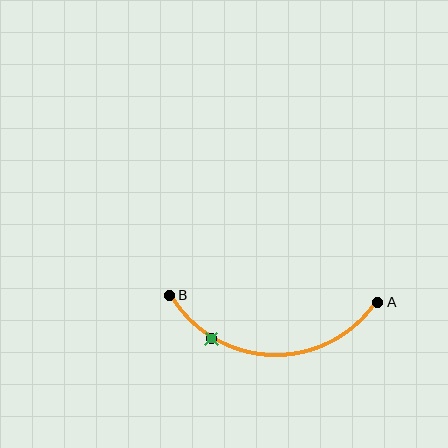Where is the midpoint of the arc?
The arc midpoint is the point on the curve farthest from the straight line joining A and B. It sits below that line.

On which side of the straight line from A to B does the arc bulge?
The arc bulges below the straight line connecting A and B.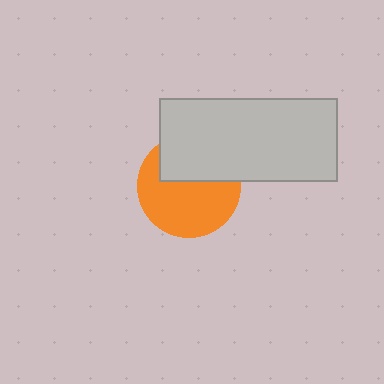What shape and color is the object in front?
The object in front is a light gray rectangle.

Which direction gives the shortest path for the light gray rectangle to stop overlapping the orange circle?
Moving up gives the shortest separation.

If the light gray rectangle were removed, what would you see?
You would see the complete orange circle.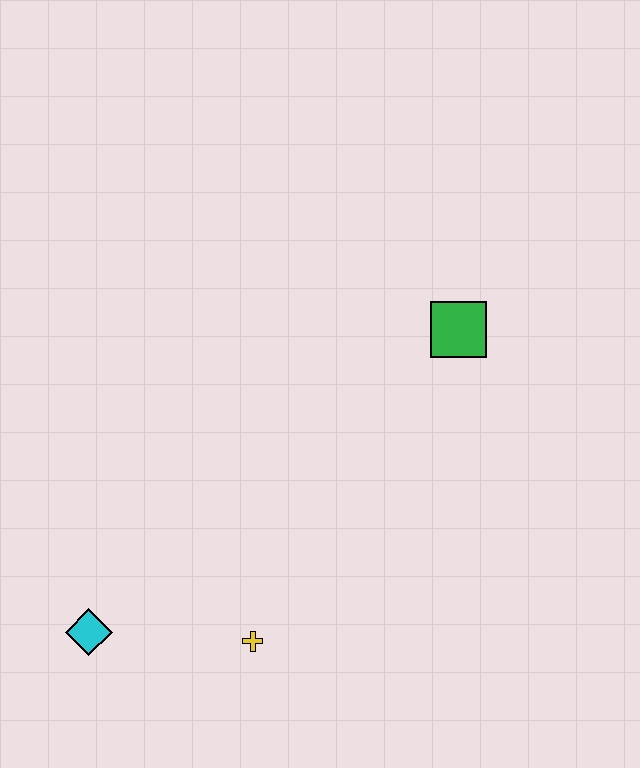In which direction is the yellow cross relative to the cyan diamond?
The yellow cross is to the right of the cyan diamond.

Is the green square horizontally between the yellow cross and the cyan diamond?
No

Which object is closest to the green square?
The yellow cross is closest to the green square.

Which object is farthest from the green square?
The cyan diamond is farthest from the green square.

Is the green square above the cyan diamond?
Yes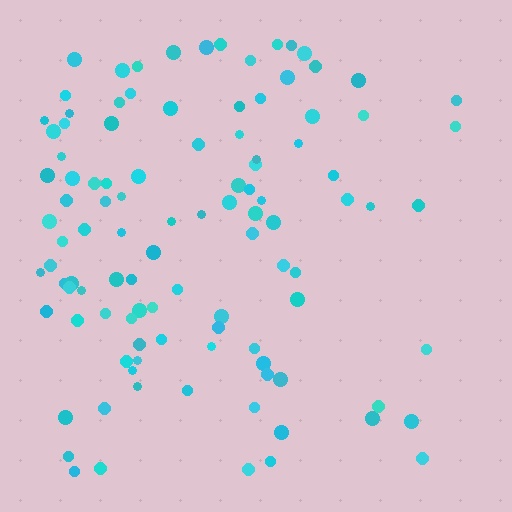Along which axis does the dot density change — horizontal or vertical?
Horizontal.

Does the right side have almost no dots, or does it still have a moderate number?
Still a moderate number, just noticeably fewer than the left.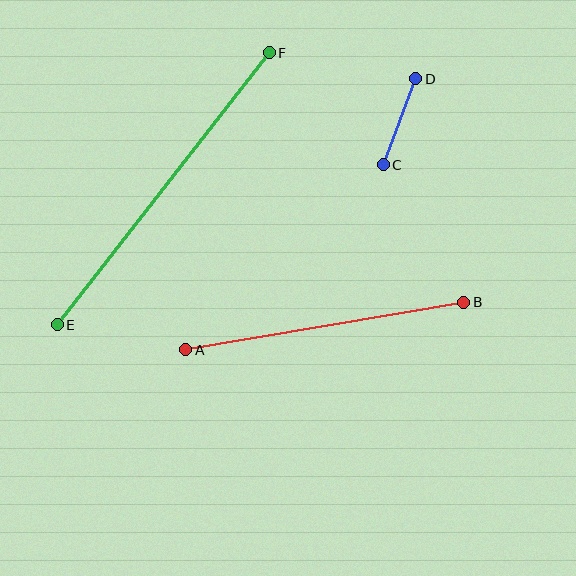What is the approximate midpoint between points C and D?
The midpoint is at approximately (400, 122) pixels.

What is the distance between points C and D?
The distance is approximately 92 pixels.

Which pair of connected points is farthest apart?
Points E and F are farthest apart.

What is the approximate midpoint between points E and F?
The midpoint is at approximately (163, 189) pixels.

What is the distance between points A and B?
The distance is approximately 282 pixels.